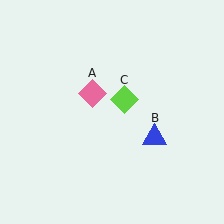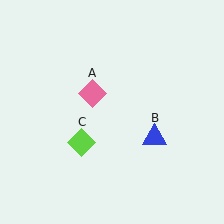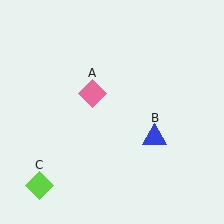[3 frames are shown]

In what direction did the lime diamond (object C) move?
The lime diamond (object C) moved down and to the left.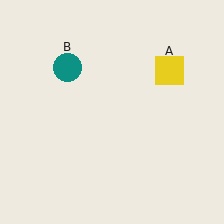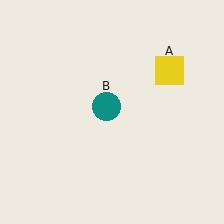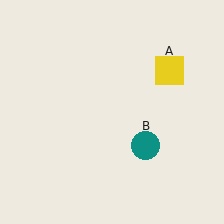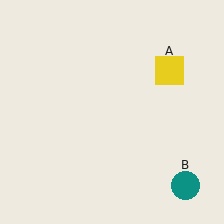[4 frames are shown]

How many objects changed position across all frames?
1 object changed position: teal circle (object B).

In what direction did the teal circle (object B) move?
The teal circle (object B) moved down and to the right.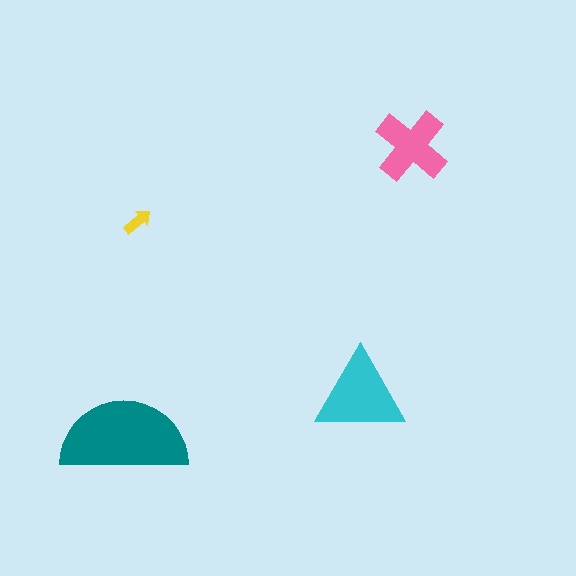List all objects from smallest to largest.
The yellow arrow, the pink cross, the cyan triangle, the teal semicircle.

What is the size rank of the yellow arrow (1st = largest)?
4th.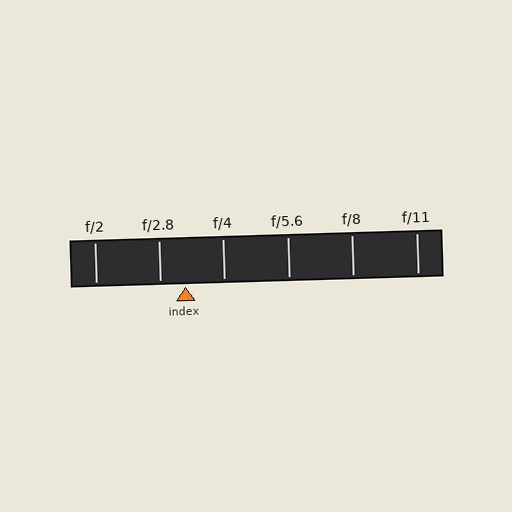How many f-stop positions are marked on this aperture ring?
There are 6 f-stop positions marked.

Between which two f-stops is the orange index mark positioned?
The index mark is between f/2.8 and f/4.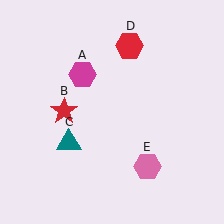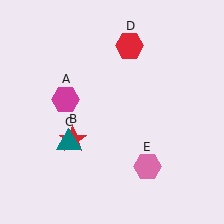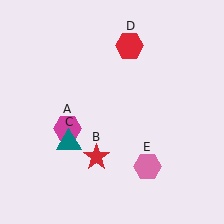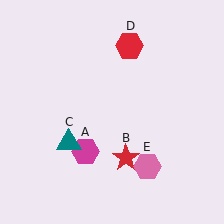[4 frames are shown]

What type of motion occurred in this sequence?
The magenta hexagon (object A), red star (object B) rotated counterclockwise around the center of the scene.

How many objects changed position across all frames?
2 objects changed position: magenta hexagon (object A), red star (object B).